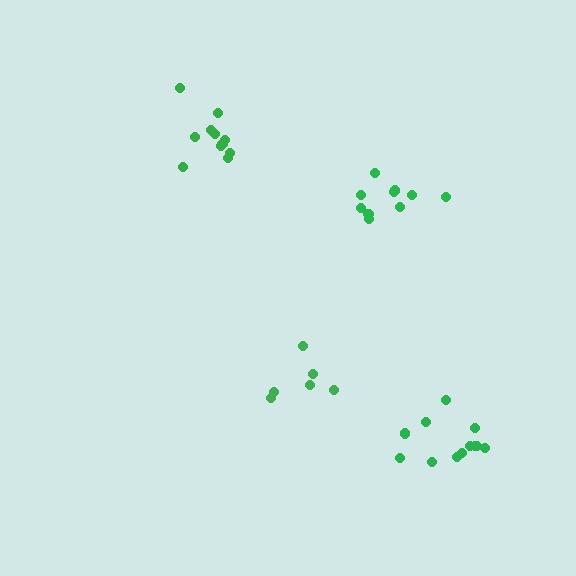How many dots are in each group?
Group 1: 12 dots, Group 2: 6 dots, Group 3: 10 dots, Group 4: 12 dots (40 total).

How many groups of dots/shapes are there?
There are 4 groups.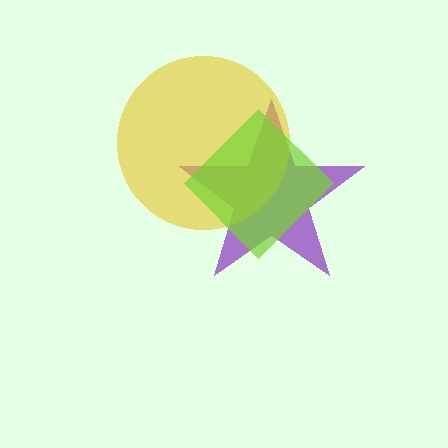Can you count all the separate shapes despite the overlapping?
Yes, there are 3 separate shapes.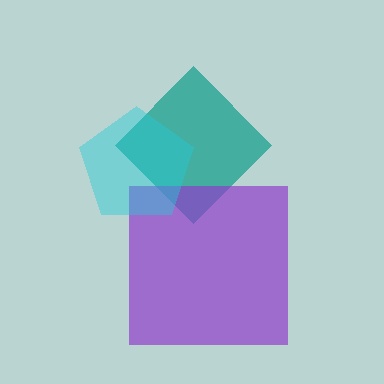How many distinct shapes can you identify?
There are 3 distinct shapes: a teal diamond, a purple square, a cyan pentagon.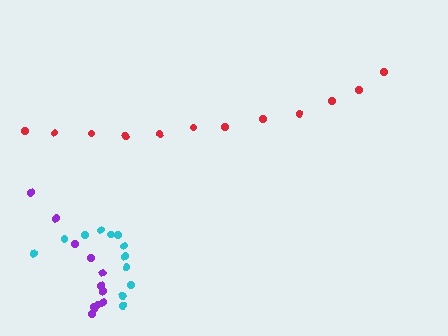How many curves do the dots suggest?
There are 3 distinct paths.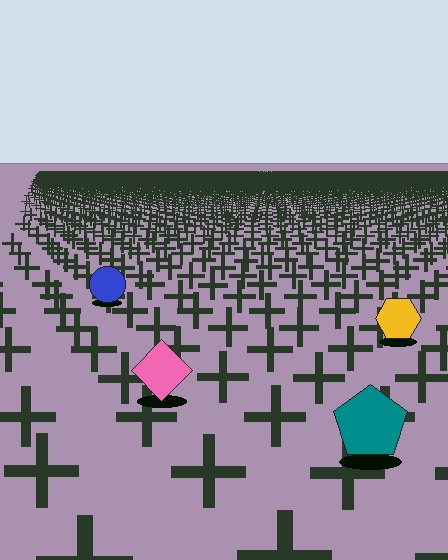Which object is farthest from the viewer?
The blue circle is farthest from the viewer. It appears smaller and the ground texture around it is denser.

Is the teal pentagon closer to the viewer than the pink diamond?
Yes. The teal pentagon is closer — you can tell from the texture gradient: the ground texture is coarser near it.